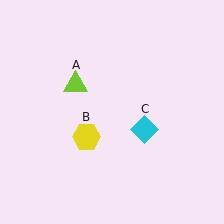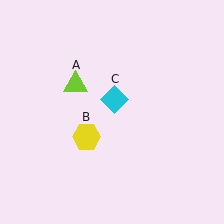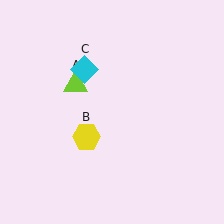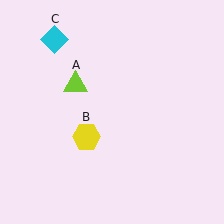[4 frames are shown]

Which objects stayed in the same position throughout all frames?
Lime triangle (object A) and yellow hexagon (object B) remained stationary.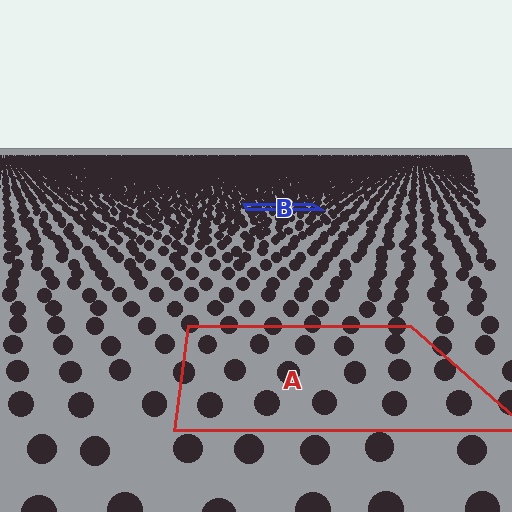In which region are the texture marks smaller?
The texture marks are smaller in region B, because it is farther away.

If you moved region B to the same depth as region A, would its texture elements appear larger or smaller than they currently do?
They would appear larger. At a closer depth, the same texture elements are projected at a bigger on-screen size.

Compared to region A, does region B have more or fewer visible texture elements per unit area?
Region B has more texture elements per unit area — they are packed more densely because it is farther away.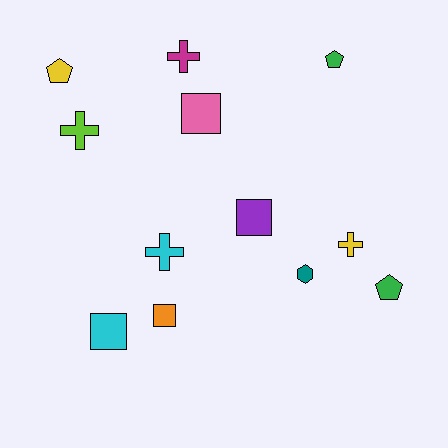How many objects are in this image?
There are 12 objects.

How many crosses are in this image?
There are 4 crosses.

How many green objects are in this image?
There are 2 green objects.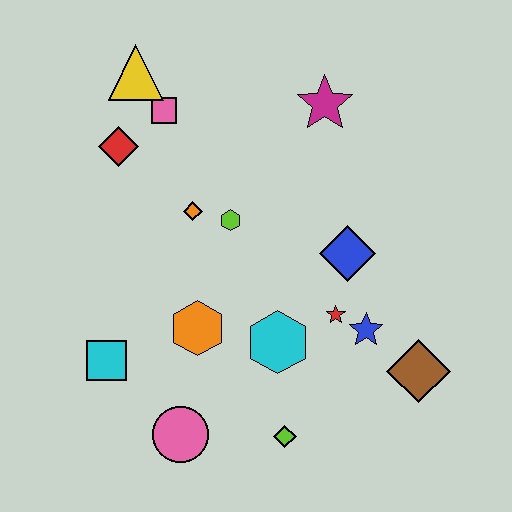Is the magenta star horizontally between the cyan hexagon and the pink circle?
No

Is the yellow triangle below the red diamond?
No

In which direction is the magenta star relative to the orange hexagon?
The magenta star is above the orange hexagon.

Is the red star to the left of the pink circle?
No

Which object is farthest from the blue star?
The yellow triangle is farthest from the blue star.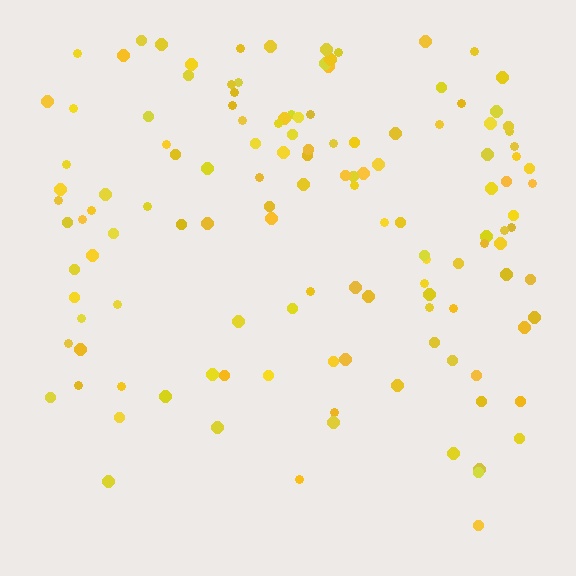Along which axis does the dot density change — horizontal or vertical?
Vertical.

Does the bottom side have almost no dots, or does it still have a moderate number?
Still a moderate number, just noticeably fewer than the top.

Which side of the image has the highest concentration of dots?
The top.